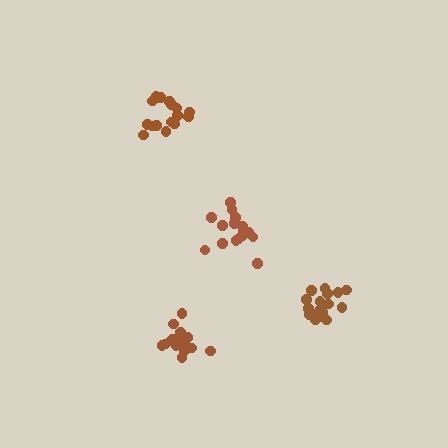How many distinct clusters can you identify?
There are 4 distinct clusters.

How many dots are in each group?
Group 1: 16 dots, Group 2: 16 dots, Group 3: 16 dots, Group 4: 17 dots (65 total).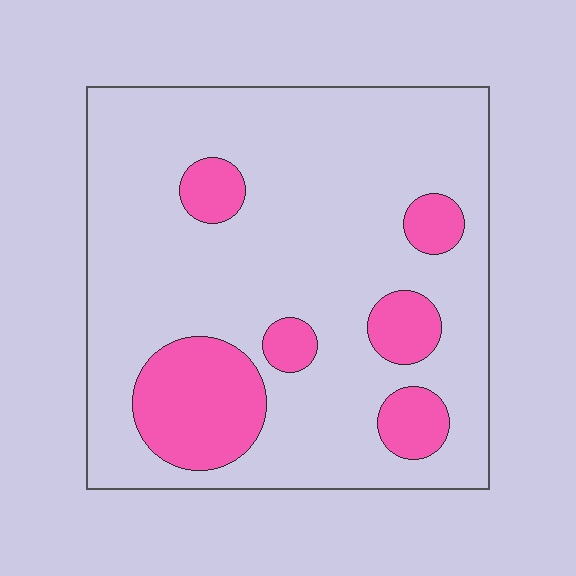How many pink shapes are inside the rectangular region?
6.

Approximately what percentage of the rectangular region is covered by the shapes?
Approximately 20%.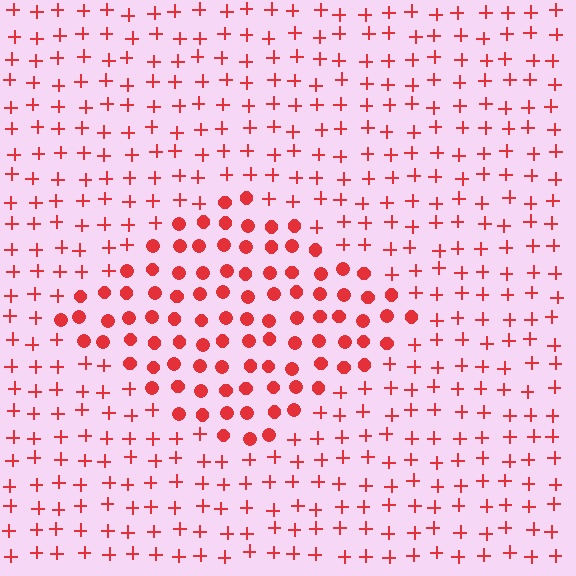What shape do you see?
I see a diamond.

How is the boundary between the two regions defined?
The boundary is defined by a change in element shape: circles inside vs. plus signs outside. All elements share the same color and spacing.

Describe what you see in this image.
The image is filled with small red elements arranged in a uniform grid. A diamond-shaped region contains circles, while the surrounding area contains plus signs. The boundary is defined purely by the change in element shape.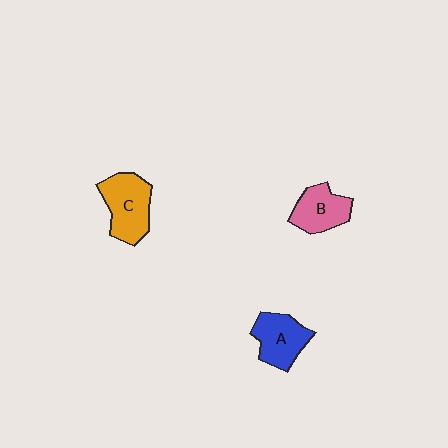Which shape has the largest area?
Shape C (orange).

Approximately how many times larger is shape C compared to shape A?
Approximately 1.2 times.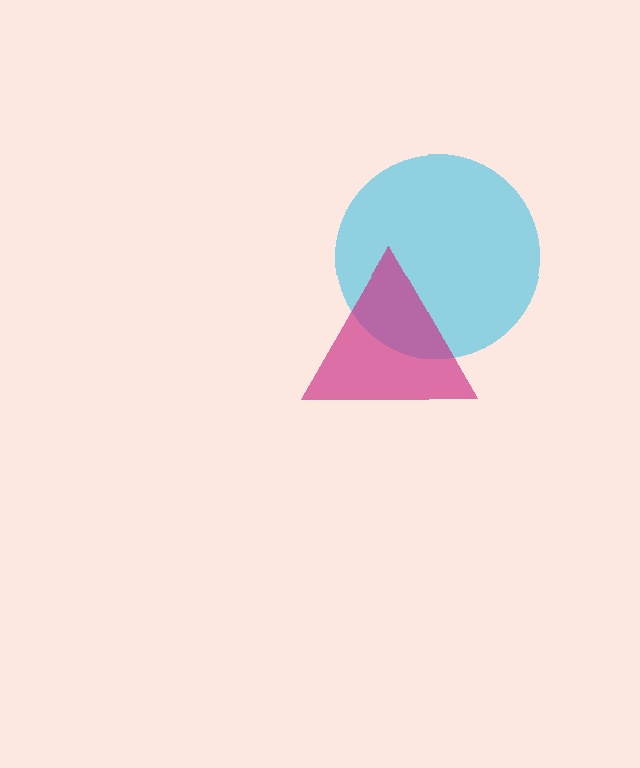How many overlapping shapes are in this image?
There are 2 overlapping shapes in the image.